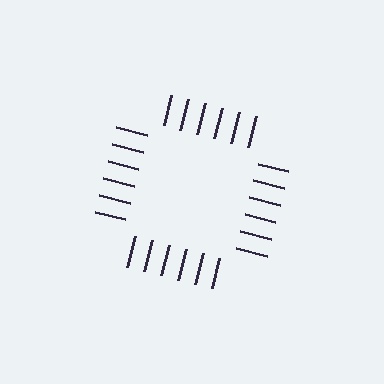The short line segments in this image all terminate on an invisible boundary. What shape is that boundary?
An illusory square — the line segments terminate on its edges but no continuous stroke is drawn.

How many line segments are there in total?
24 — 6 along each of the 4 edges.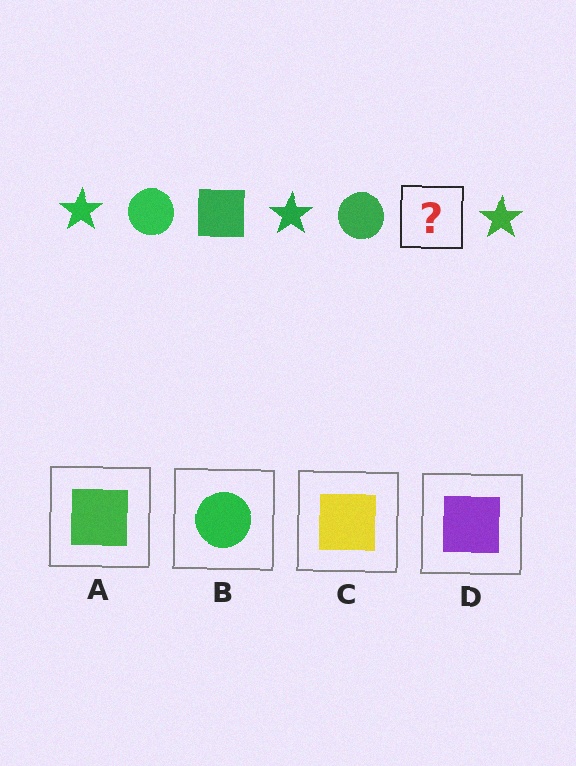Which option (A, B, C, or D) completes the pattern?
A.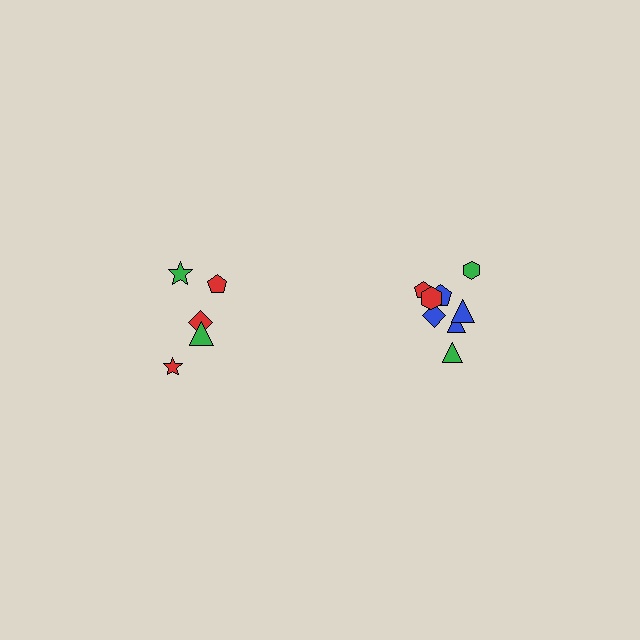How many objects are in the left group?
There are 5 objects.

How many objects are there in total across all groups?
There are 13 objects.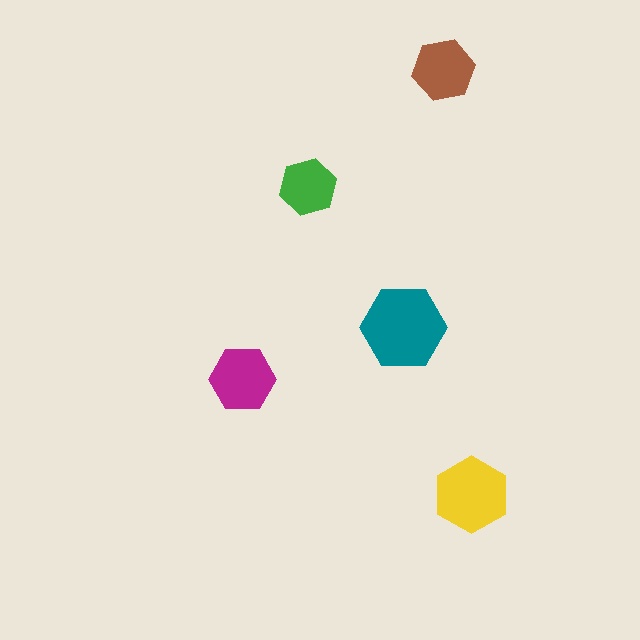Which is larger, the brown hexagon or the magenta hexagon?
The magenta one.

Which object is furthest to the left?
The magenta hexagon is leftmost.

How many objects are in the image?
There are 5 objects in the image.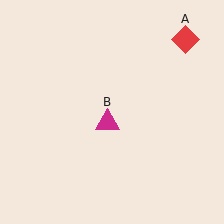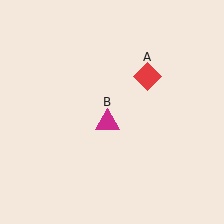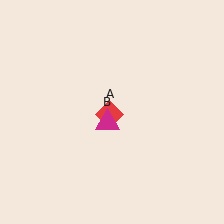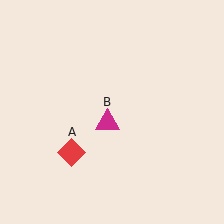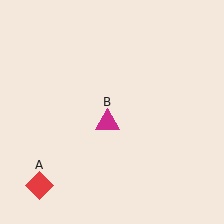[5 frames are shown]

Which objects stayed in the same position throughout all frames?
Magenta triangle (object B) remained stationary.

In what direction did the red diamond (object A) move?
The red diamond (object A) moved down and to the left.